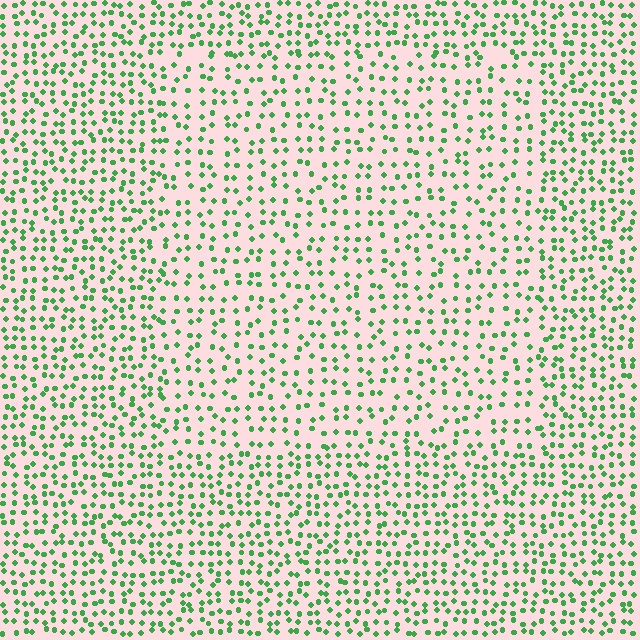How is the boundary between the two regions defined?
The boundary is defined by a change in element density (approximately 1.5x ratio). All elements are the same color, size, and shape.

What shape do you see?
I see a rectangle.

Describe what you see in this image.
The image contains small green elements arranged at two different densities. A rectangle-shaped region is visible where the elements are less densely packed than the surrounding area.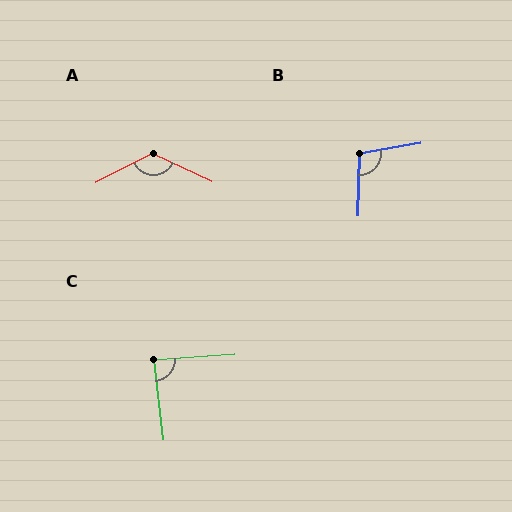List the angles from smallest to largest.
C (87°), B (101°), A (128°).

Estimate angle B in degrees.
Approximately 101 degrees.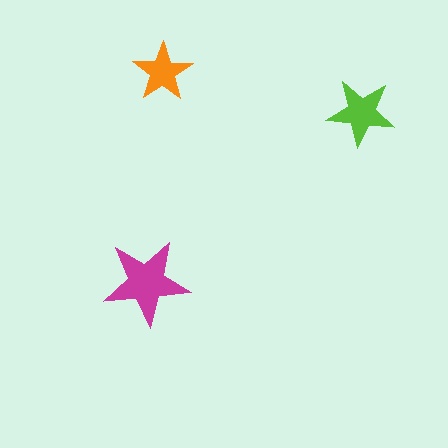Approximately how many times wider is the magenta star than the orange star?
About 1.5 times wider.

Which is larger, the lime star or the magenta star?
The magenta one.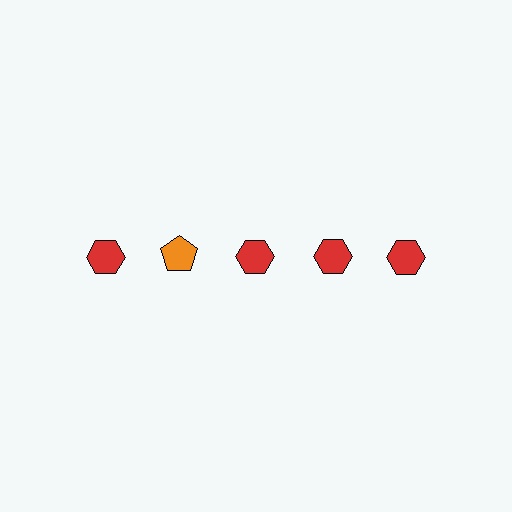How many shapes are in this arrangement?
There are 5 shapes arranged in a grid pattern.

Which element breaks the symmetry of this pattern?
The orange pentagon in the top row, second from left column breaks the symmetry. All other shapes are red hexagons.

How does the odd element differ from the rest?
It differs in both color (orange instead of red) and shape (pentagon instead of hexagon).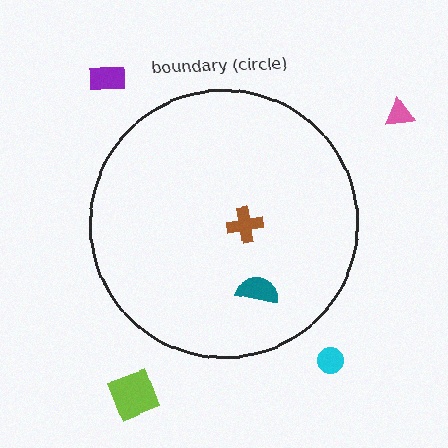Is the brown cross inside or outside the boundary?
Inside.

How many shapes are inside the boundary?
2 inside, 4 outside.